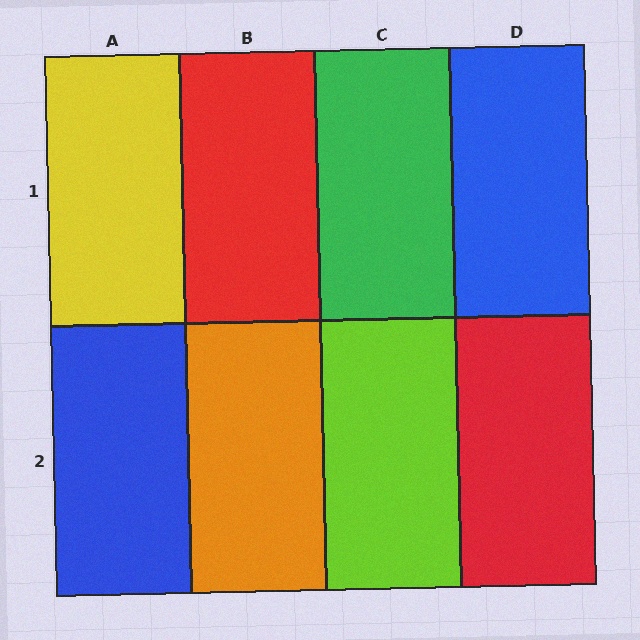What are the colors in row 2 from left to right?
Blue, orange, lime, red.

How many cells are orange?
1 cell is orange.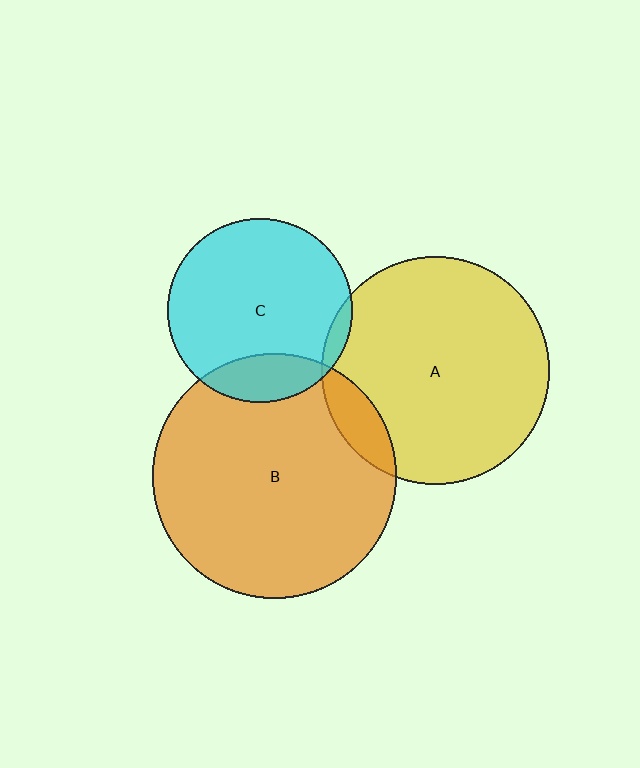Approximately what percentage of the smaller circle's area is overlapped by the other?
Approximately 10%.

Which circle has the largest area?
Circle B (orange).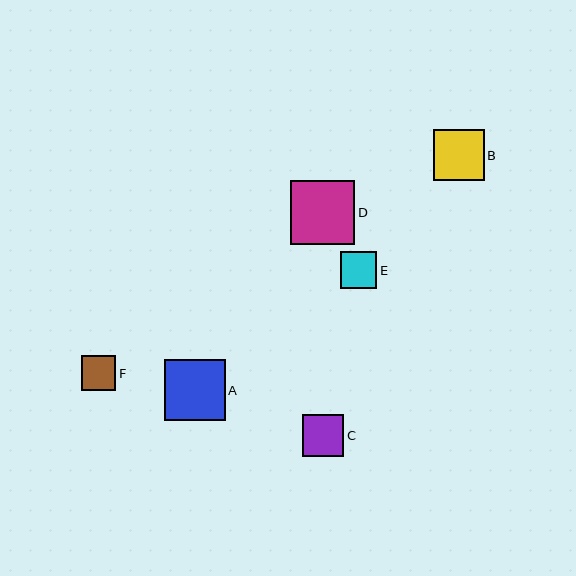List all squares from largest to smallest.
From largest to smallest: D, A, B, C, E, F.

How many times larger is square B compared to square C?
Square B is approximately 1.2 times the size of square C.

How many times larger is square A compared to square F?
Square A is approximately 1.8 times the size of square F.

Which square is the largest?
Square D is the largest with a size of approximately 64 pixels.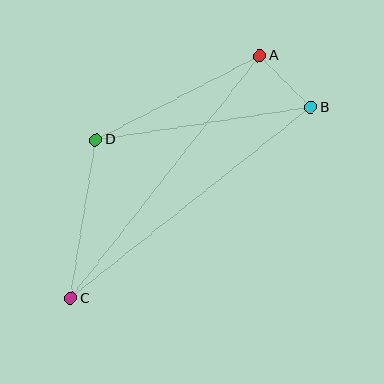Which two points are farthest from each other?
Points A and C are farthest from each other.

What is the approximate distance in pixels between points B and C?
The distance between B and C is approximately 307 pixels.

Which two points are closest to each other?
Points A and B are closest to each other.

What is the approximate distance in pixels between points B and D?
The distance between B and D is approximately 217 pixels.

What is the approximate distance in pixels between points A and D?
The distance between A and D is approximately 184 pixels.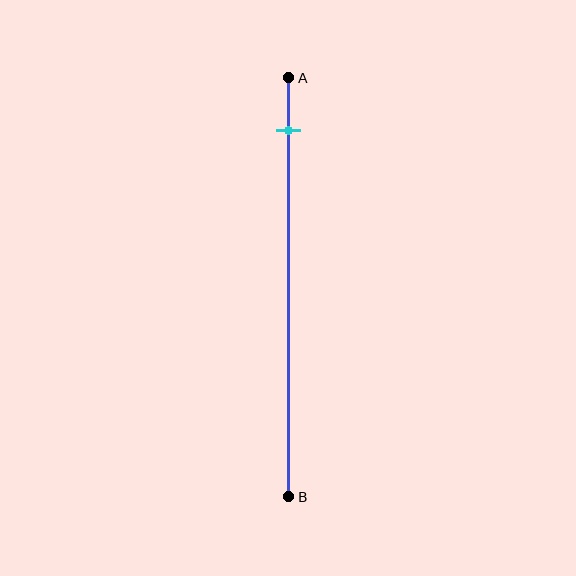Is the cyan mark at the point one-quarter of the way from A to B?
No, the mark is at about 15% from A, not at the 25% one-quarter point.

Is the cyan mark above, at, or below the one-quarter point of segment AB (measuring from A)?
The cyan mark is above the one-quarter point of segment AB.